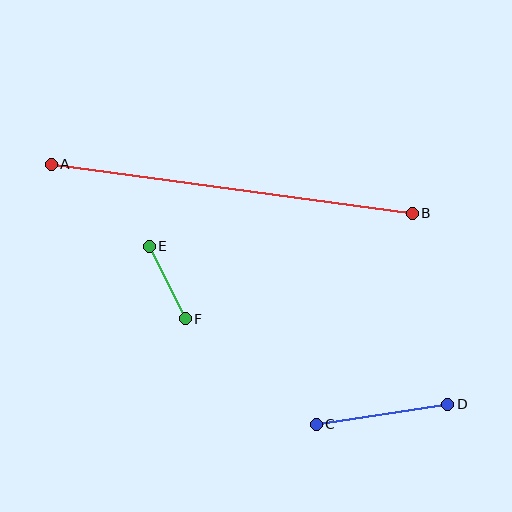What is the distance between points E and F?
The distance is approximately 81 pixels.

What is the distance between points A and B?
The distance is approximately 365 pixels.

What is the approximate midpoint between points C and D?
The midpoint is at approximately (382, 414) pixels.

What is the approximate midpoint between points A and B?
The midpoint is at approximately (232, 189) pixels.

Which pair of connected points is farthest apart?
Points A and B are farthest apart.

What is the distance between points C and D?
The distance is approximately 133 pixels.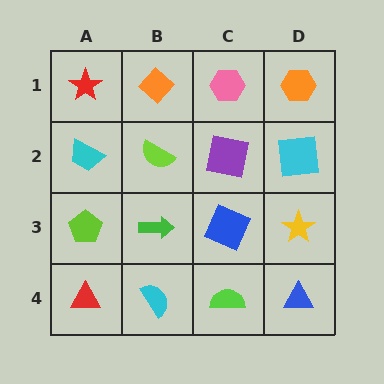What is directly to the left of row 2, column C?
A lime semicircle.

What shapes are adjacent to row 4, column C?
A blue square (row 3, column C), a cyan semicircle (row 4, column B), a blue triangle (row 4, column D).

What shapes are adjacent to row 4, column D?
A yellow star (row 3, column D), a lime semicircle (row 4, column C).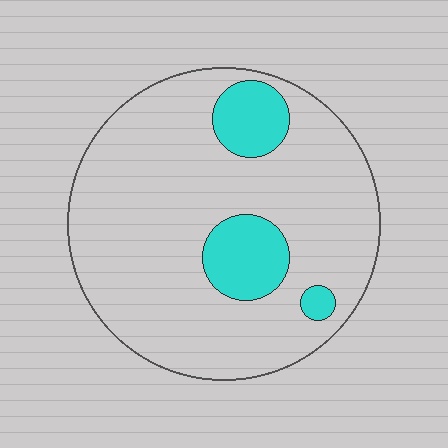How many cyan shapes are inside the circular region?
3.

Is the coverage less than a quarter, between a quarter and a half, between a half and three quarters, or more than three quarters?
Less than a quarter.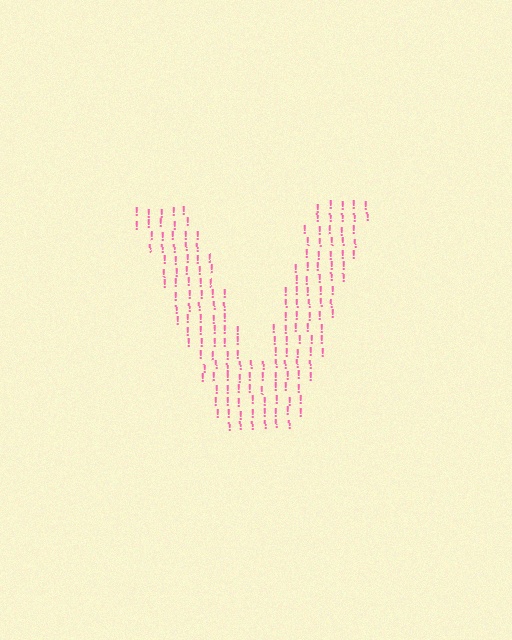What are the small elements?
The small elements are exclamation marks.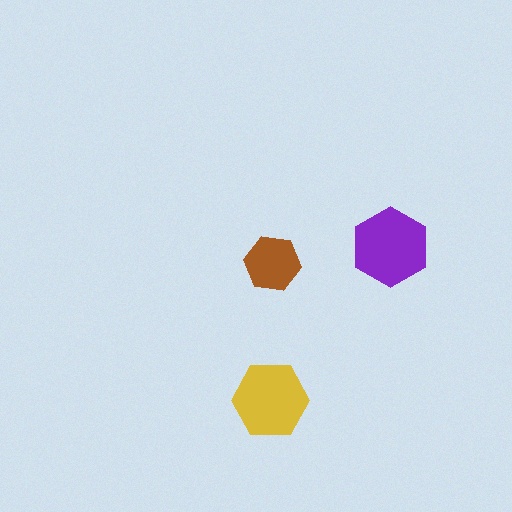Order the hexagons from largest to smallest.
the purple one, the yellow one, the brown one.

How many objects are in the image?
There are 3 objects in the image.